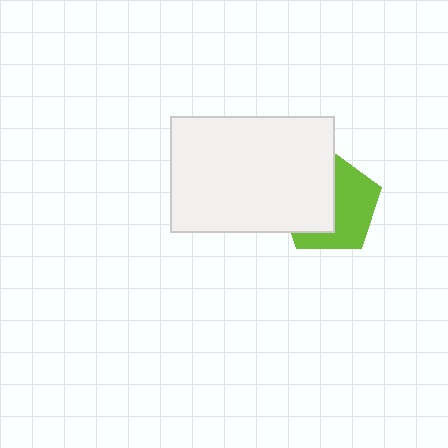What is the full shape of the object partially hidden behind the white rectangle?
The partially hidden object is a lime pentagon.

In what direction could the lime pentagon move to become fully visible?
The lime pentagon could move right. That would shift it out from behind the white rectangle entirely.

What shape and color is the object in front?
The object in front is a white rectangle.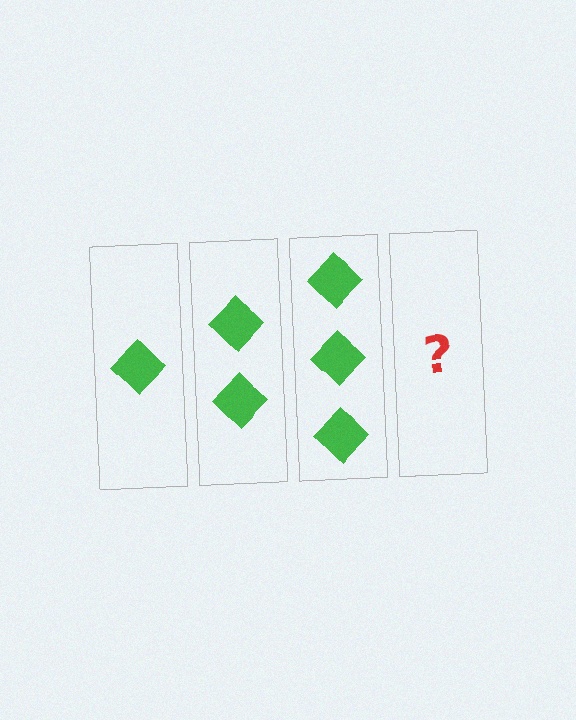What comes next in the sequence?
The next element should be 4 diamonds.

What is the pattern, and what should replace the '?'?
The pattern is that each step adds one more diamond. The '?' should be 4 diamonds.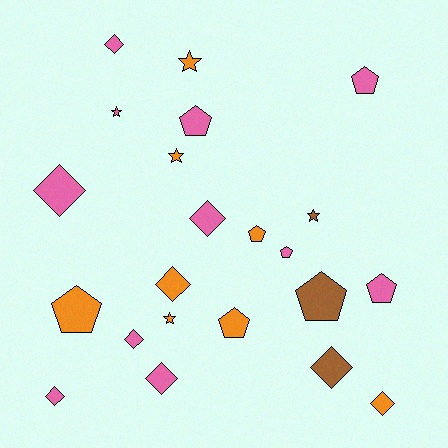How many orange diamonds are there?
There are 2 orange diamonds.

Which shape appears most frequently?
Diamond, with 9 objects.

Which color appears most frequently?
Pink, with 11 objects.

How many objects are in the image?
There are 22 objects.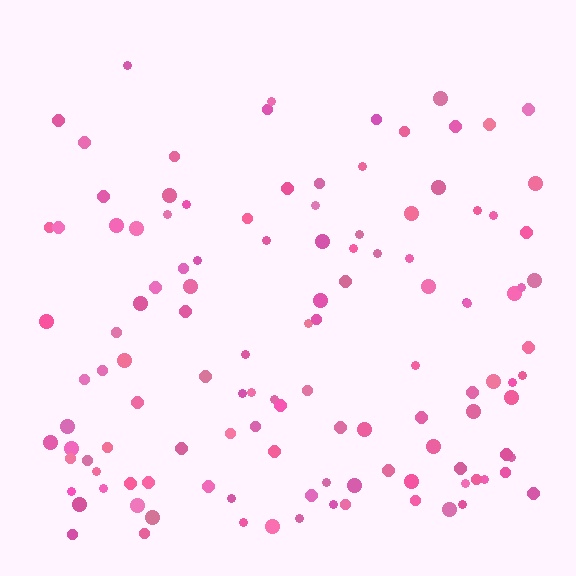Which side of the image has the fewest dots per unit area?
The top.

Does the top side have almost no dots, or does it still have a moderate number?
Still a moderate number, just noticeably fewer than the bottom.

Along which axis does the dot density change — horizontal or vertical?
Vertical.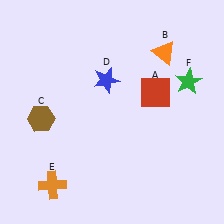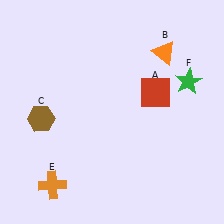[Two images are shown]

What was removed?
The blue star (D) was removed in Image 2.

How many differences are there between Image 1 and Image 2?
There is 1 difference between the two images.